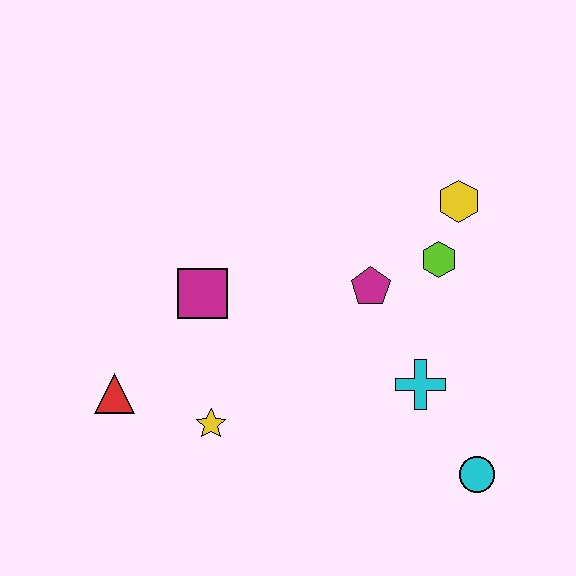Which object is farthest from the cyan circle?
The red triangle is farthest from the cyan circle.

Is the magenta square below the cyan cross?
No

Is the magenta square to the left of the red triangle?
No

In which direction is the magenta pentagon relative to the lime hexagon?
The magenta pentagon is to the left of the lime hexagon.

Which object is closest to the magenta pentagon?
The lime hexagon is closest to the magenta pentagon.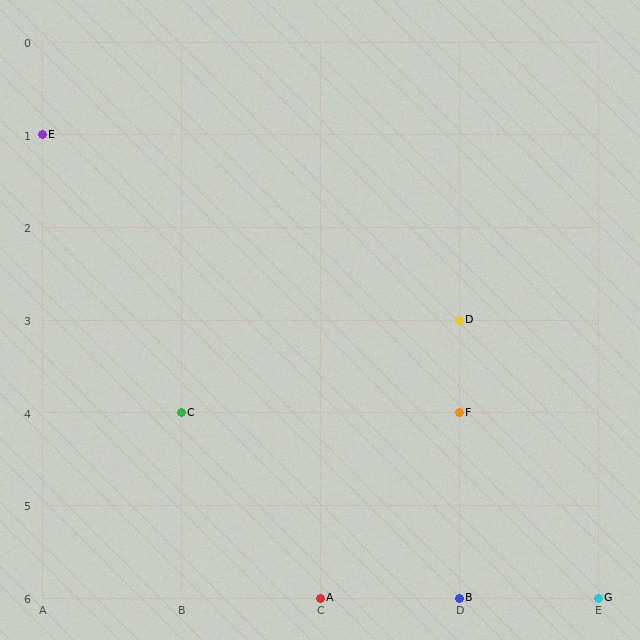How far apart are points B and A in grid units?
Points B and A are 1 column apart.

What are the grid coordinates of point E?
Point E is at grid coordinates (A, 1).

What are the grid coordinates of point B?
Point B is at grid coordinates (D, 6).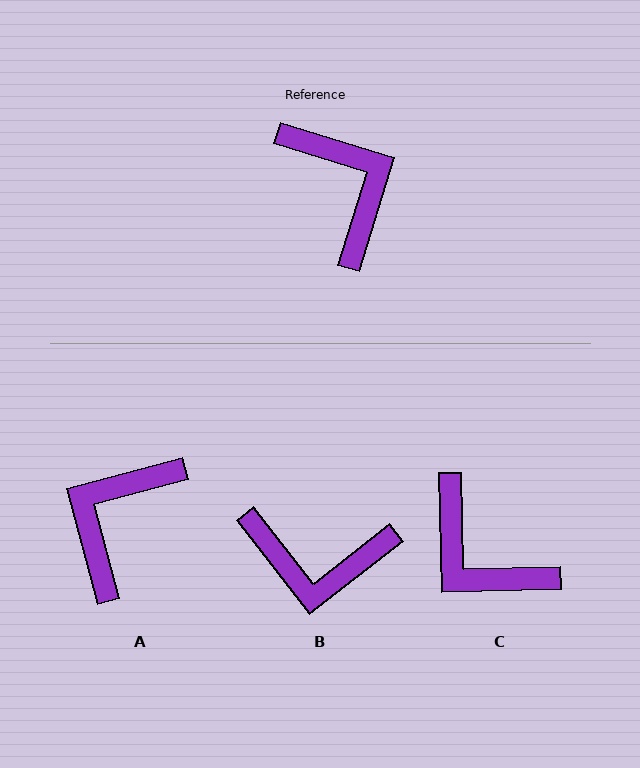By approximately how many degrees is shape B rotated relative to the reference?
Approximately 125 degrees clockwise.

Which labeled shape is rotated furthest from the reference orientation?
C, about 161 degrees away.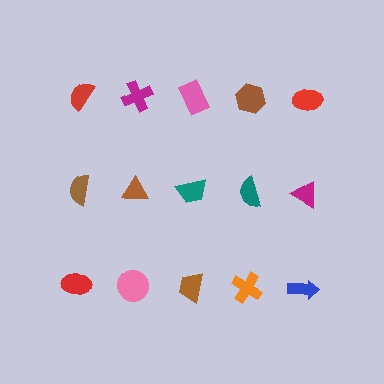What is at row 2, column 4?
A teal semicircle.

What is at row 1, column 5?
A red ellipse.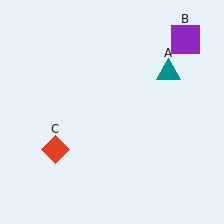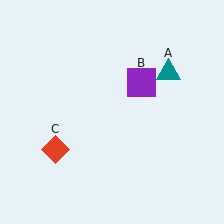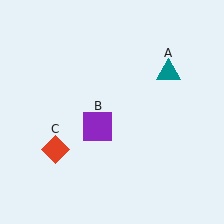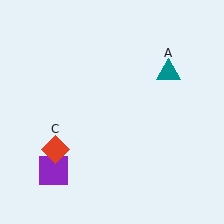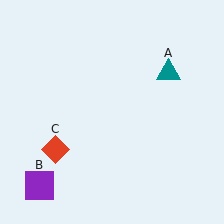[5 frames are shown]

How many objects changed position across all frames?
1 object changed position: purple square (object B).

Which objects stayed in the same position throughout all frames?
Teal triangle (object A) and red diamond (object C) remained stationary.